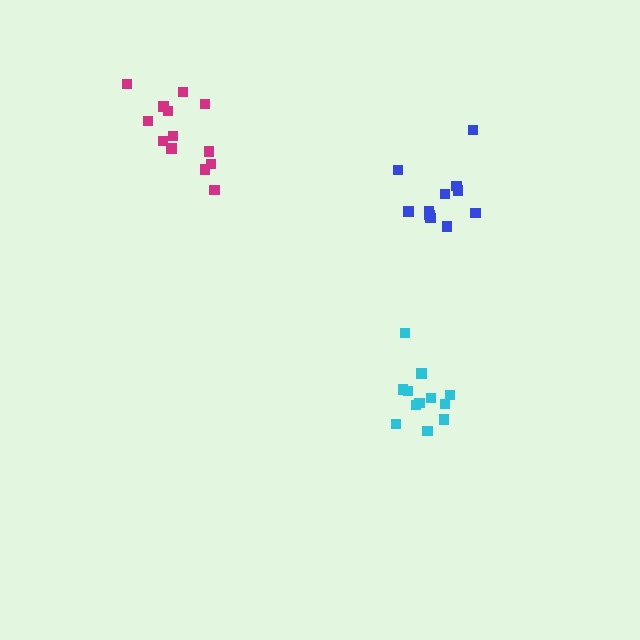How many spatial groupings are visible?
There are 3 spatial groupings.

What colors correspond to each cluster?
The clusters are colored: blue, cyan, magenta.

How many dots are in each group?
Group 1: 11 dots, Group 2: 12 dots, Group 3: 13 dots (36 total).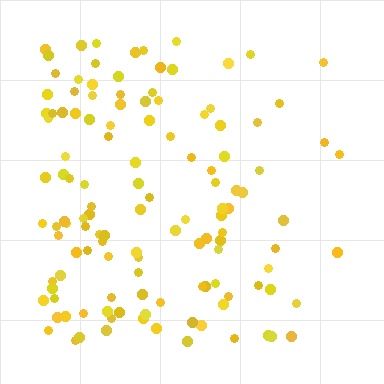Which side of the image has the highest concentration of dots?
The left.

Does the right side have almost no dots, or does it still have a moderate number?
Still a moderate number, just noticeably fewer than the left.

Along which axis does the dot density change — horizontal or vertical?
Horizontal.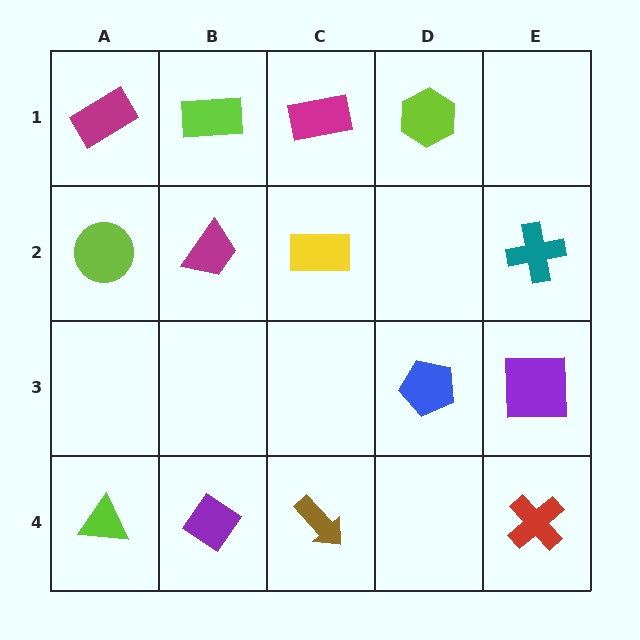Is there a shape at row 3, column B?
No, that cell is empty.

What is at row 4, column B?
A purple diamond.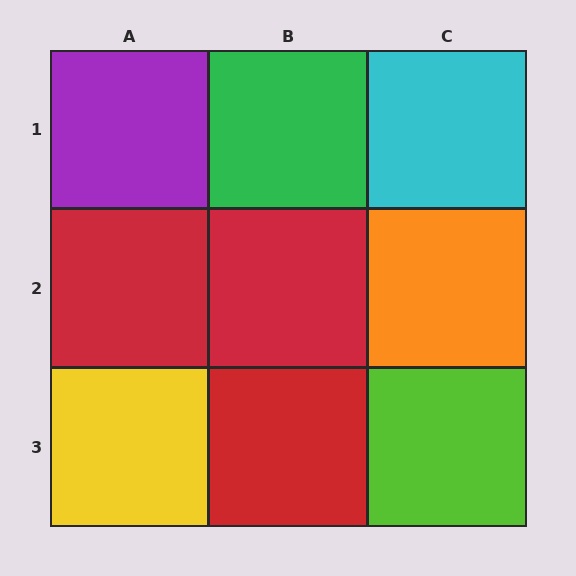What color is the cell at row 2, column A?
Red.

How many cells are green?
1 cell is green.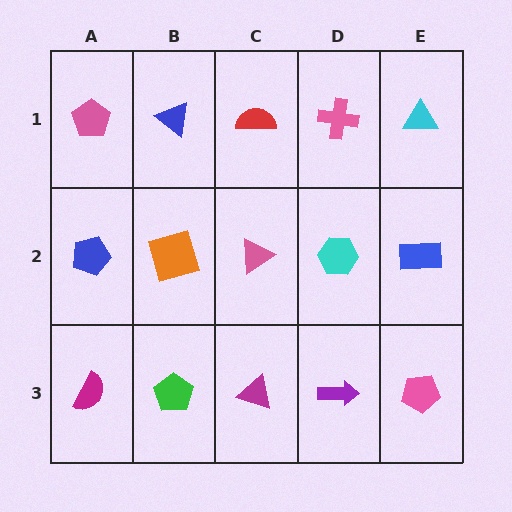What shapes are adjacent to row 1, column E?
A blue rectangle (row 2, column E), a pink cross (row 1, column D).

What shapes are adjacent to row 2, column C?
A red semicircle (row 1, column C), a magenta triangle (row 3, column C), an orange square (row 2, column B), a cyan hexagon (row 2, column D).